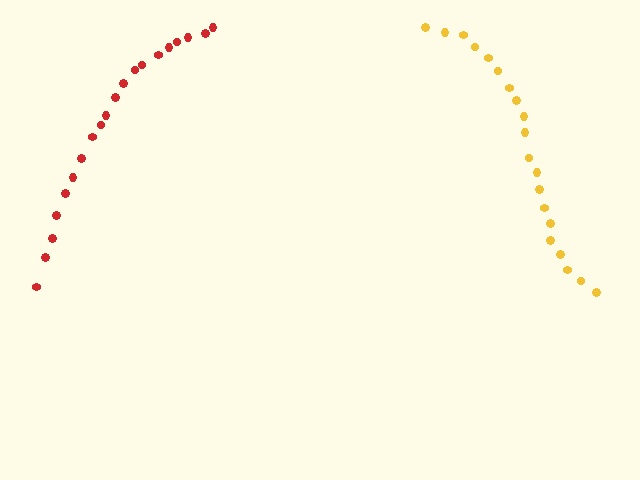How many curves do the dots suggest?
There are 2 distinct paths.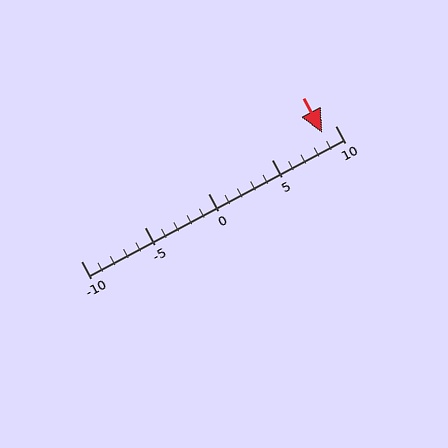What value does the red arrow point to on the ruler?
The red arrow points to approximately 9.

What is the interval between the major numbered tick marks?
The major tick marks are spaced 5 units apart.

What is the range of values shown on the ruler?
The ruler shows values from -10 to 10.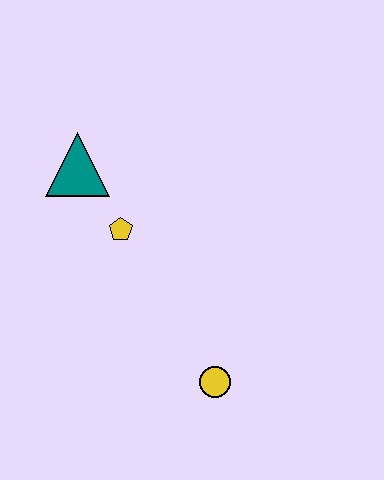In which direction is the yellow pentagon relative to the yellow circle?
The yellow pentagon is above the yellow circle.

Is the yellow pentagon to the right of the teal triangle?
Yes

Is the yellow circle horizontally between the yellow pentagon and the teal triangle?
No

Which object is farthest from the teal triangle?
The yellow circle is farthest from the teal triangle.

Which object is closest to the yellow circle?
The yellow pentagon is closest to the yellow circle.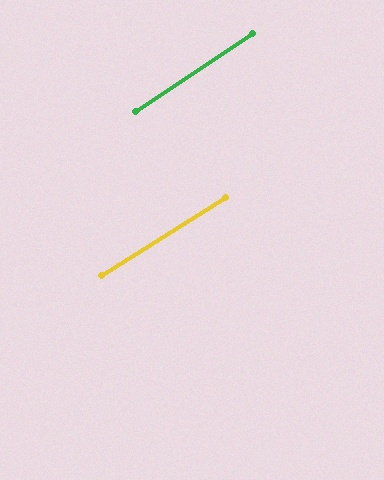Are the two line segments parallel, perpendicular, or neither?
Parallel — their directions differ by only 1.6°.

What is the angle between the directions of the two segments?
Approximately 2 degrees.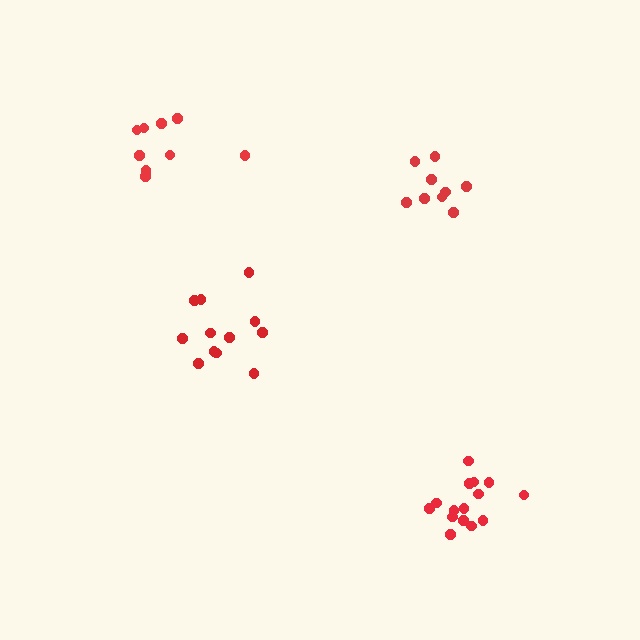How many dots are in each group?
Group 1: 15 dots, Group 2: 12 dots, Group 3: 9 dots, Group 4: 10 dots (46 total).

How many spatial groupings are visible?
There are 4 spatial groupings.